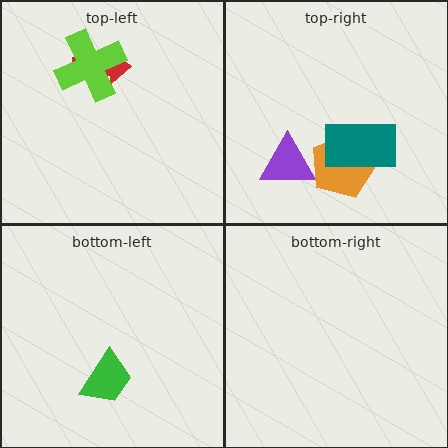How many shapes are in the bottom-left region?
1.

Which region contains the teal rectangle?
The top-right region.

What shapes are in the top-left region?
The red arrow, the lime cross.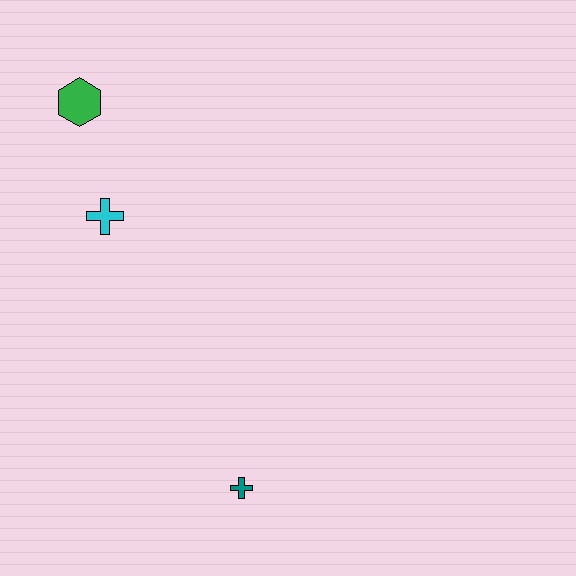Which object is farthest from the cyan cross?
The teal cross is farthest from the cyan cross.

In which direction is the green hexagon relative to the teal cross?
The green hexagon is above the teal cross.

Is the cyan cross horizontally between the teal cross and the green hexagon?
Yes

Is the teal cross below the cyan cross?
Yes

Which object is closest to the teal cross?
The cyan cross is closest to the teal cross.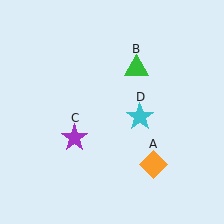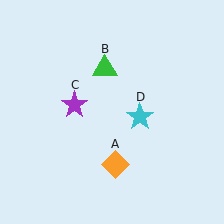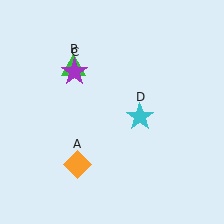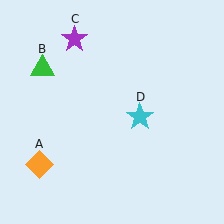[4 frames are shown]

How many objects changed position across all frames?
3 objects changed position: orange diamond (object A), green triangle (object B), purple star (object C).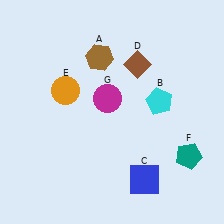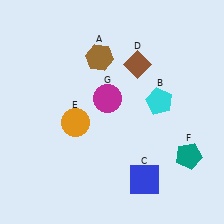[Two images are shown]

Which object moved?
The orange circle (E) moved down.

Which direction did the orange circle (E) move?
The orange circle (E) moved down.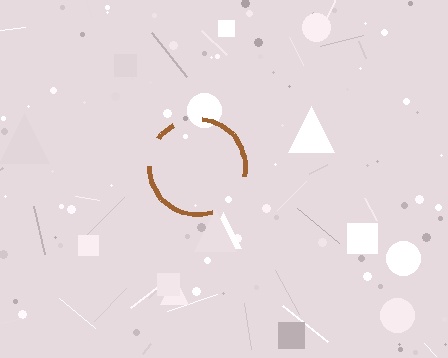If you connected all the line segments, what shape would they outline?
They would outline a circle.